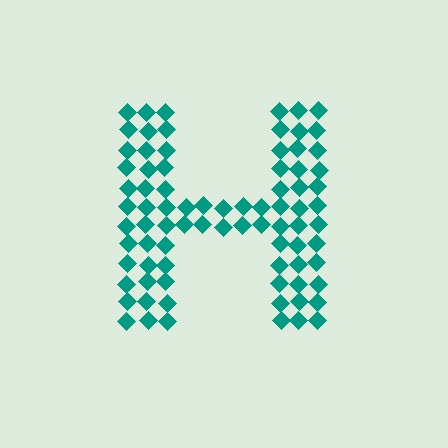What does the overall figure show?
The overall figure shows the letter H.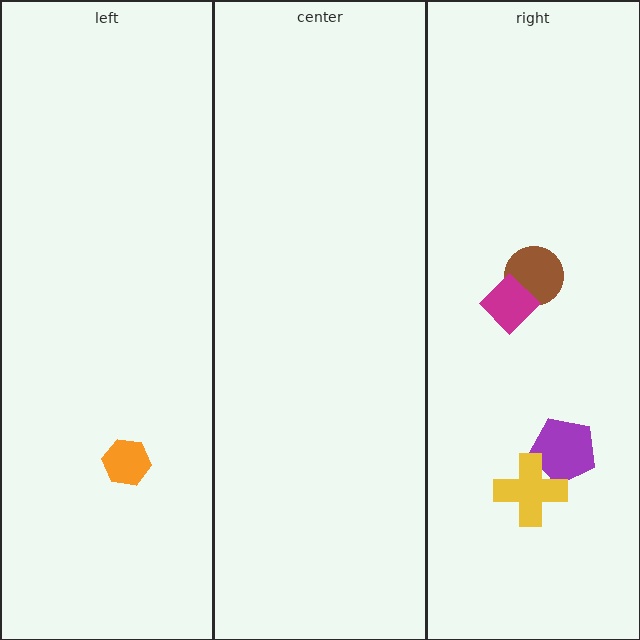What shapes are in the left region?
The orange hexagon.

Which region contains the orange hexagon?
The left region.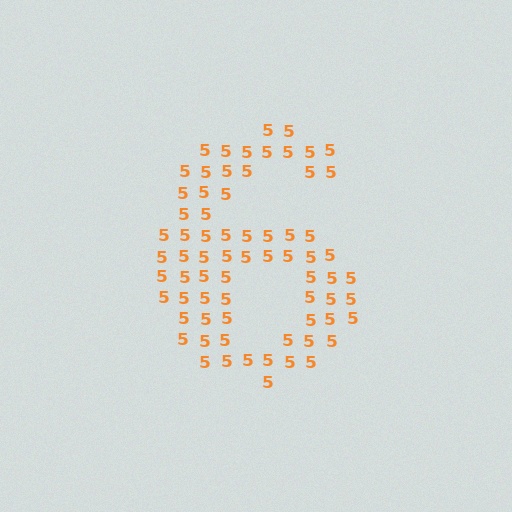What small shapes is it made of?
It is made of small digit 5's.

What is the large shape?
The large shape is the digit 6.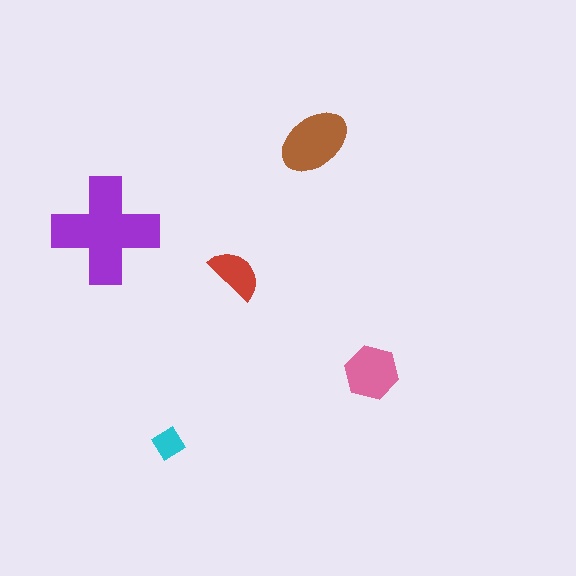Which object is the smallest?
The cyan diamond.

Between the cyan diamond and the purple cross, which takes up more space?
The purple cross.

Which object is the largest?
The purple cross.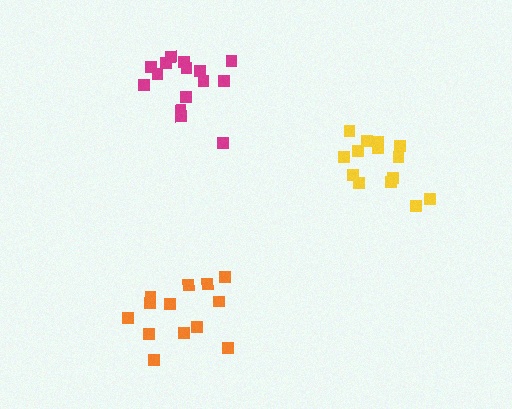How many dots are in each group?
Group 1: 14 dots, Group 2: 15 dots, Group 3: 13 dots (42 total).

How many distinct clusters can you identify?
There are 3 distinct clusters.